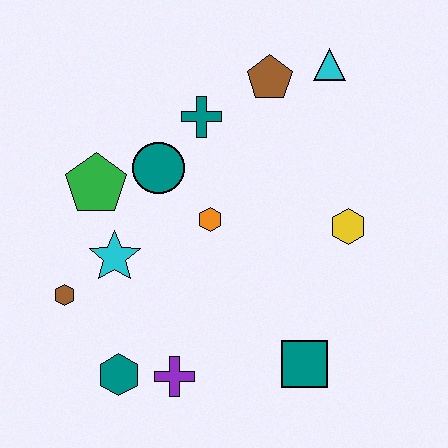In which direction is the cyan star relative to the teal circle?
The cyan star is below the teal circle.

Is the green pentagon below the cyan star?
No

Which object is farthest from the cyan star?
The cyan triangle is farthest from the cyan star.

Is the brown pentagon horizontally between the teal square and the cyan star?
Yes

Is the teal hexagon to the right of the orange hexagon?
No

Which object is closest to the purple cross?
The teal hexagon is closest to the purple cross.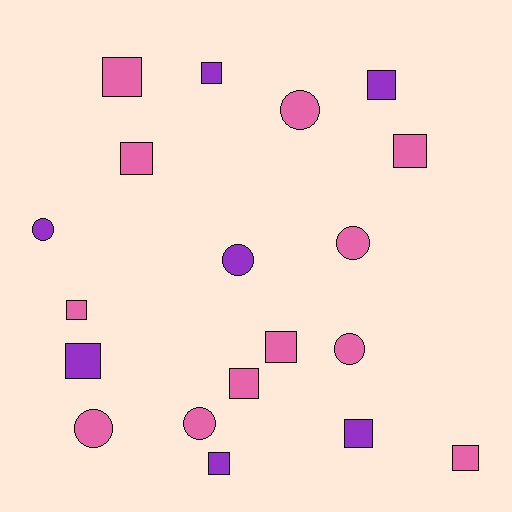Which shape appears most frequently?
Square, with 12 objects.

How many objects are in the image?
There are 19 objects.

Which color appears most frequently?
Pink, with 12 objects.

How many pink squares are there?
There are 7 pink squares.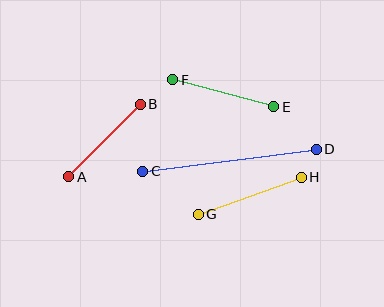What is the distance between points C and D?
The distance is approximately 175 pixels.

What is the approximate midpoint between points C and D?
The midpoint is at approximately (229, 160) pixels.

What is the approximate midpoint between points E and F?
The midpoint is at approximately (223, 93) pixels.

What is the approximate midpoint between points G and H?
The midpoint is at approximately (250, 196) pixels.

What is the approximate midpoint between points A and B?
The midpoint is at approximately (105, 140) pixels.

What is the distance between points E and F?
The distance is approximately 104 pixels.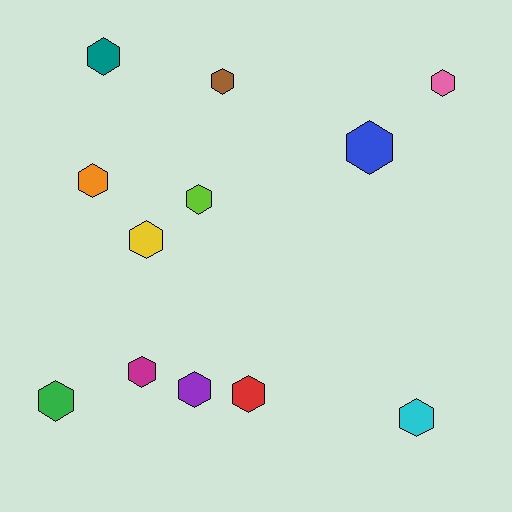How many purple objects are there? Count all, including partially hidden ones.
There is 1 purple object.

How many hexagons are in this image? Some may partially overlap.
There are 12 hexagons.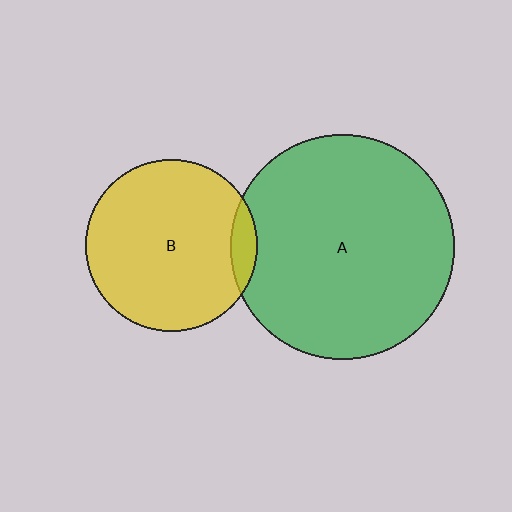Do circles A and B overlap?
Yes.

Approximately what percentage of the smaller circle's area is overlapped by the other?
Approximately 10%.